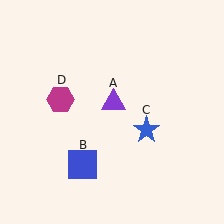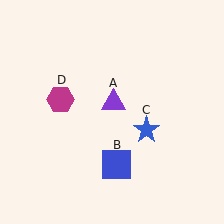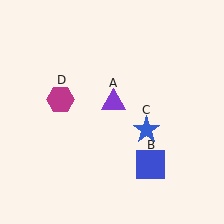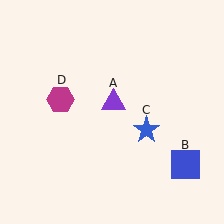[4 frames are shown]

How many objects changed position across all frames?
1 object changed position: blue square (object B).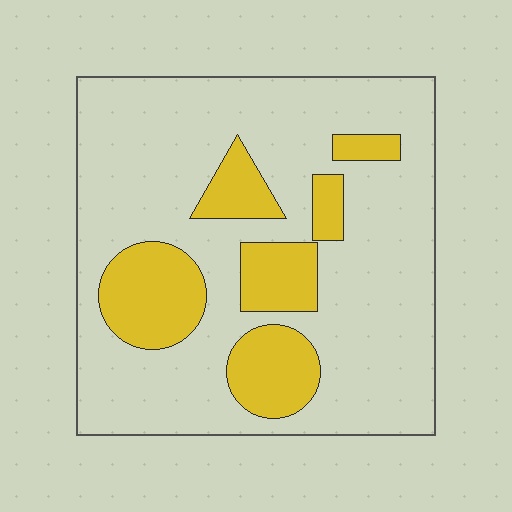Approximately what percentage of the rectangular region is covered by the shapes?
Approximately 25%.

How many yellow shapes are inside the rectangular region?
6.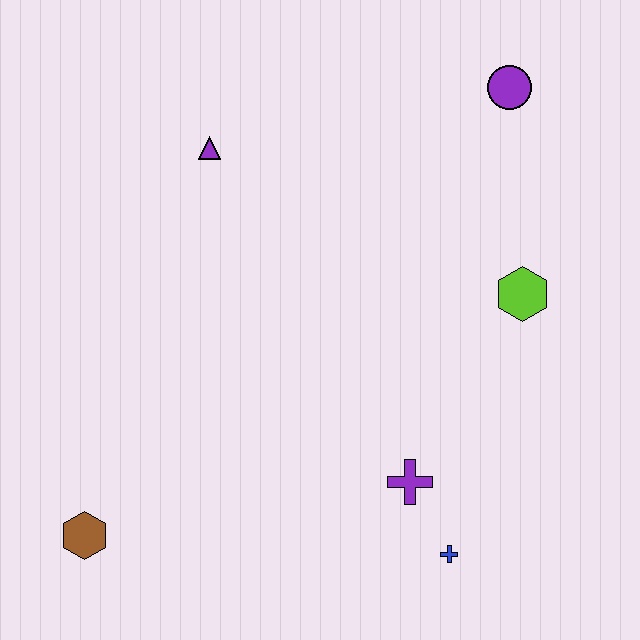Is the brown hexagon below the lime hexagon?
Yes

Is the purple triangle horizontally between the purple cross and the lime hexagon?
No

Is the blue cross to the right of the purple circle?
No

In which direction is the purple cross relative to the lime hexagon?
The purple cross is below the lime hexagon.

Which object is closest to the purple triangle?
The purple circle is closest to the purple triangle.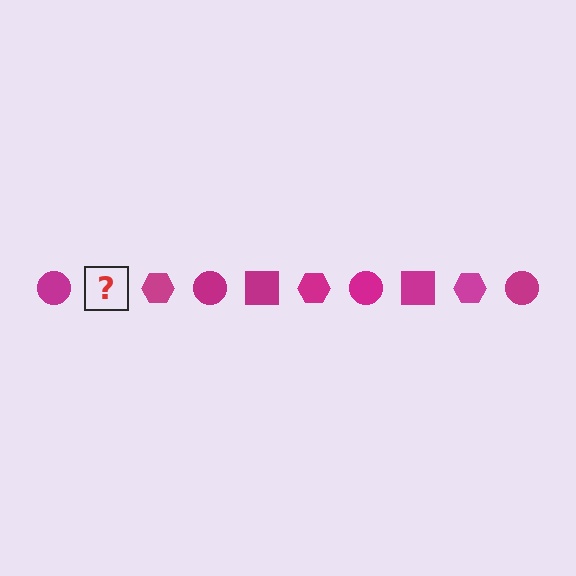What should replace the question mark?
The question mark should be replaced with a magenta square.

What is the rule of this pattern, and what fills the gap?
The rule is that the pattern cycles through circle, square, hexagon shapes in magenta. The gap should be filled with a magenta square.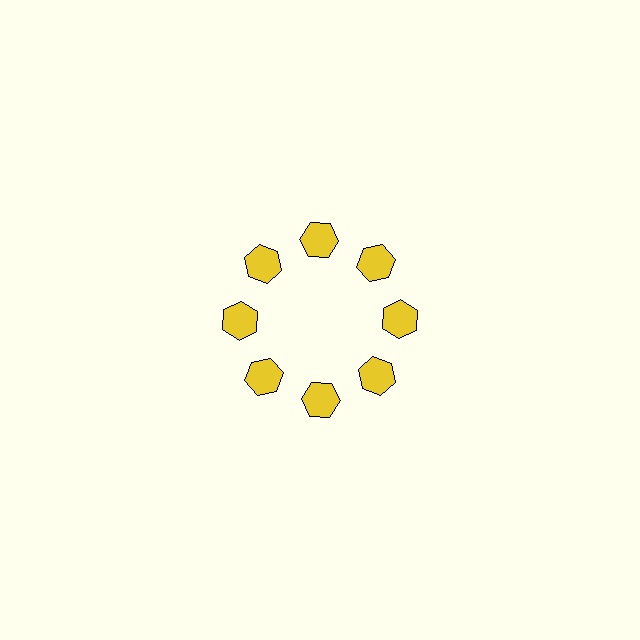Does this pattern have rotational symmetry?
Yes, this pattern has 8-fold rotational symmetry. It looks the same after rotating 45 degrees around the center.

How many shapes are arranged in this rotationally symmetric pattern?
There are 8 shapes, arranged in 8 groups of 1.